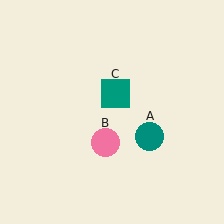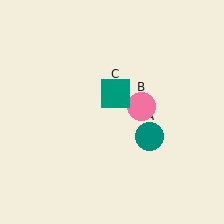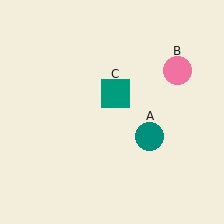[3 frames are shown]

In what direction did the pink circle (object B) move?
The pink circle (object B) moved up and to the right.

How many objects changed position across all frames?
1 object changed position: pink circle (object B).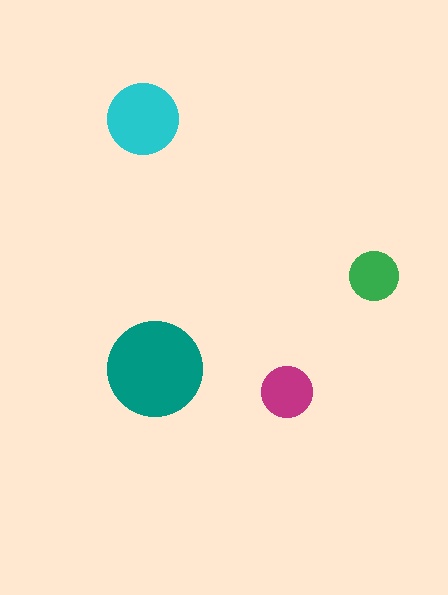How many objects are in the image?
There are 4 objects in the image.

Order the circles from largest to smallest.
the teal one, the cyan one, the magenta one, the green one.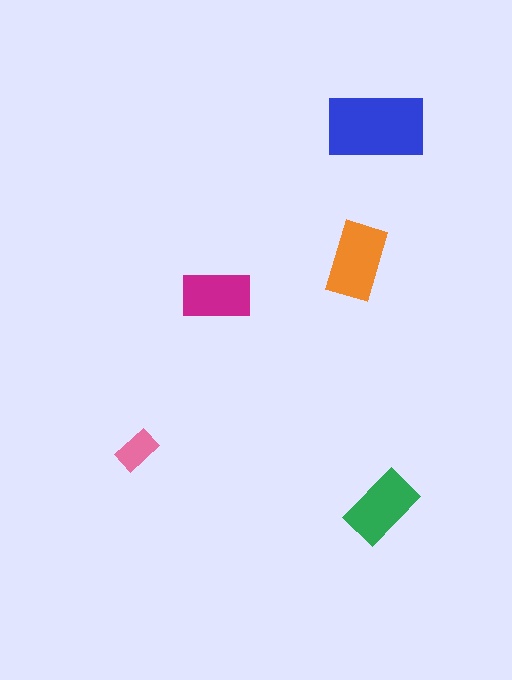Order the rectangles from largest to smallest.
the blue one, the orange one, the green one, the magenta one, the pink one.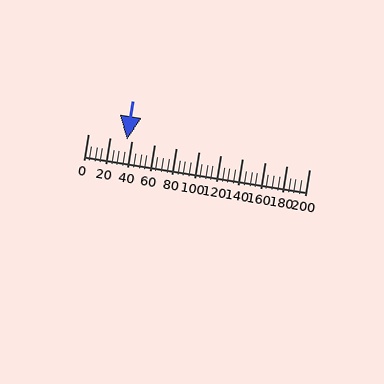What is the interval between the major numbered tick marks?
The major tick marks are spaced 20 units apart.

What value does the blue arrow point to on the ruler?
The blue arrow points to approximately 35.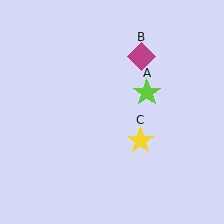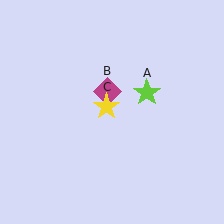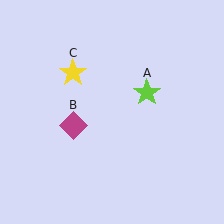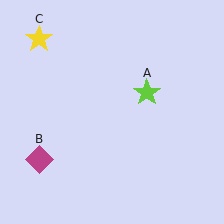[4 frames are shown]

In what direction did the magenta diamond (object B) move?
The magenta diamond (object B) moved down and to the left.